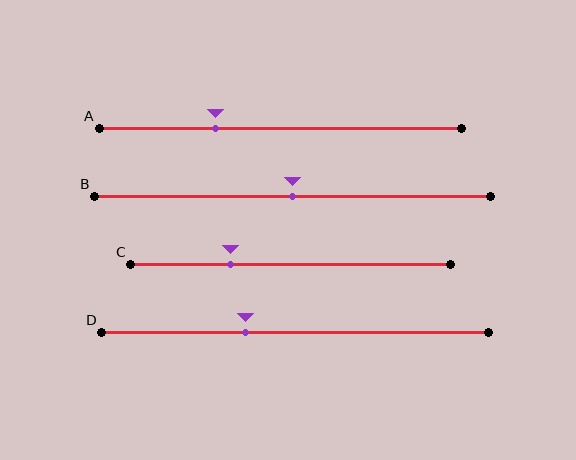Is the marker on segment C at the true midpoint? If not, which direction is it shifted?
No, the marker on segment C is shifted to the left by about 19% of the segment length.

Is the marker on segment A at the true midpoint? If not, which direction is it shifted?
No, the marker on segment A is shifted to the left by about 18% of the segment length.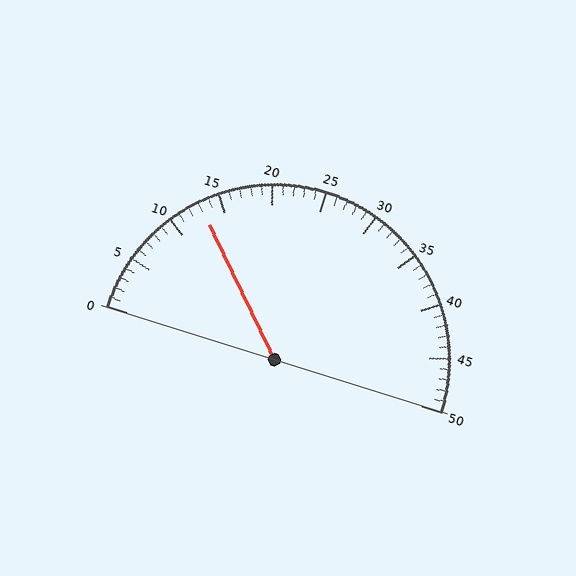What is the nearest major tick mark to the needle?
The nearest major tick mark is 15.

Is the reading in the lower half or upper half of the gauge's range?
The reading is in the lower half of the range (0 to 50).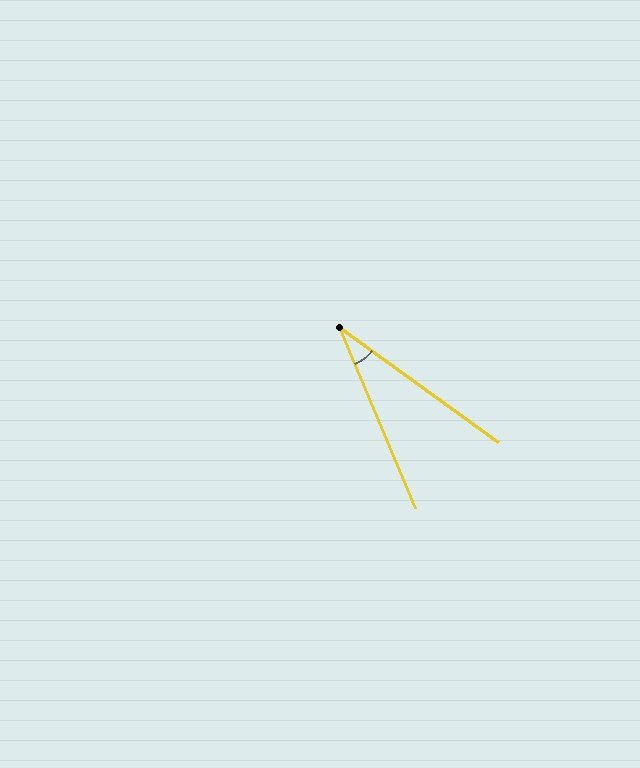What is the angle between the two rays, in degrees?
Approximately 31 degrees.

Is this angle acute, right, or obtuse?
It is acute.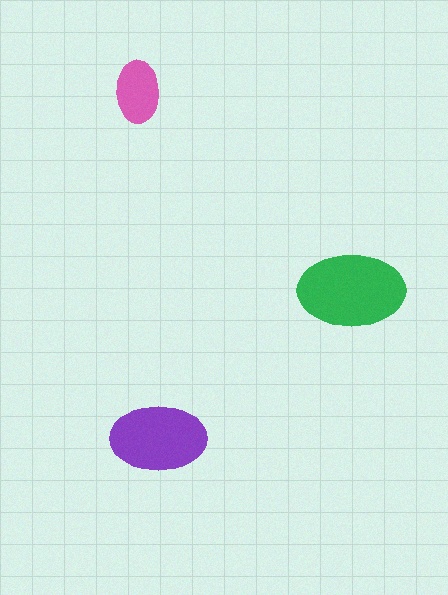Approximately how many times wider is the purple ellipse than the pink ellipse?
About 1.5 times wider.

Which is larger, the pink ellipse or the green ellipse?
The green one.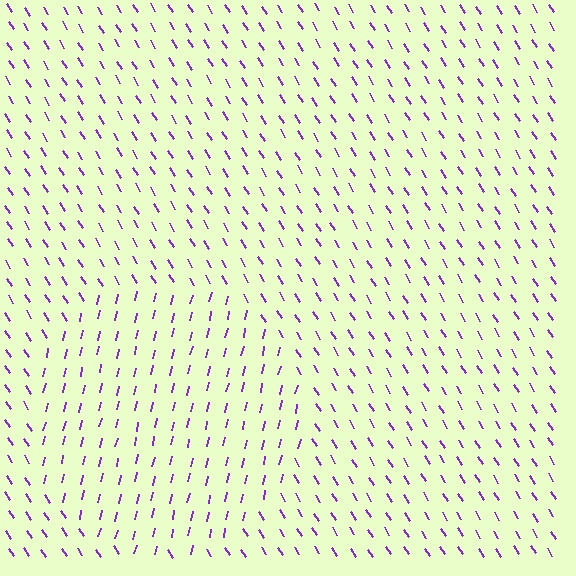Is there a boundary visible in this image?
Yes, there is a texture boundary formed by a change in line orientation.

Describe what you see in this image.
The image is filled with small purple line segments. A circle region in the image has lines oriented differently from the surrounding lines, creating a visible texture boundary.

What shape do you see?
I see a circle.